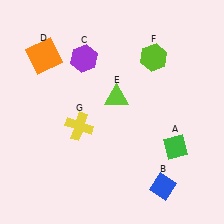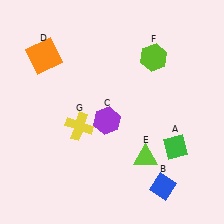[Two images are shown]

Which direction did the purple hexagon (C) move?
The purple hexagon (C) moved down.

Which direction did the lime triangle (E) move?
The lime triangle (E) moved down.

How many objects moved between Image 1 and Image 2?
2 objects moved between the two images.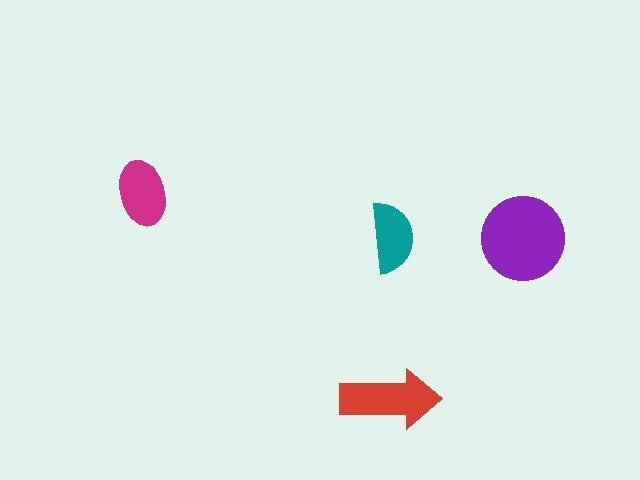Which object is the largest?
The purple circle.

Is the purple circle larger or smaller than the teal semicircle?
Larger.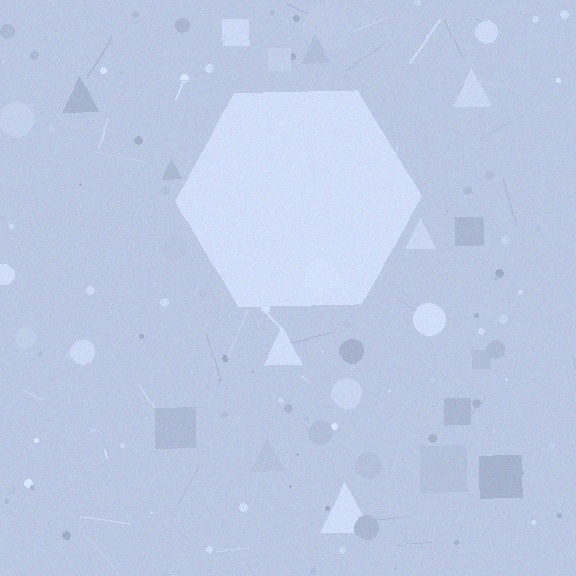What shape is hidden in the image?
A hexagon is hidden in the image.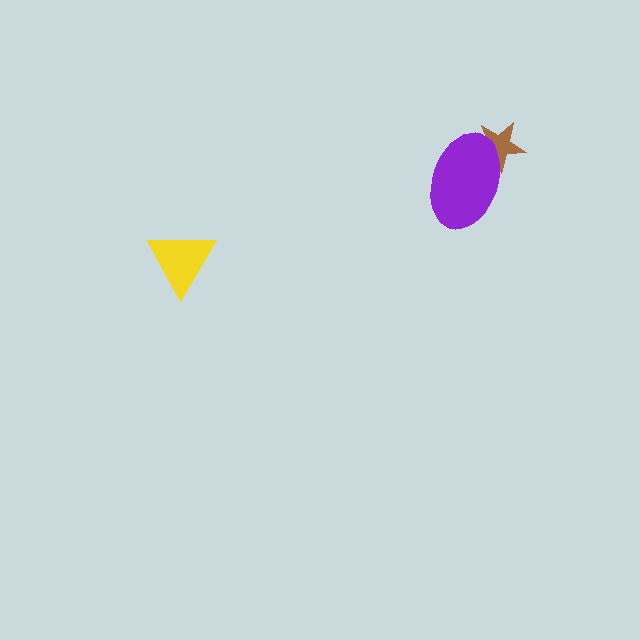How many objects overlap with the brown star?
1 object overlaps with the brown star.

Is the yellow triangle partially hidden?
No, no other shape covers it.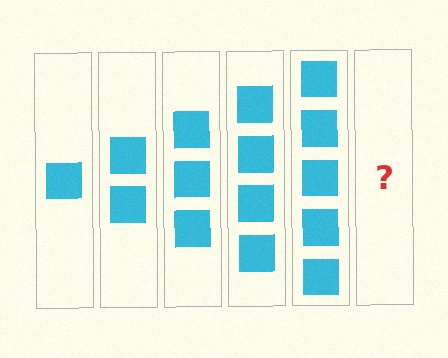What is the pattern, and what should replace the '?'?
The pattern is that each step adds one more square. The '?' should be 6 squares.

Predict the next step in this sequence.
The next step is 6 squares.